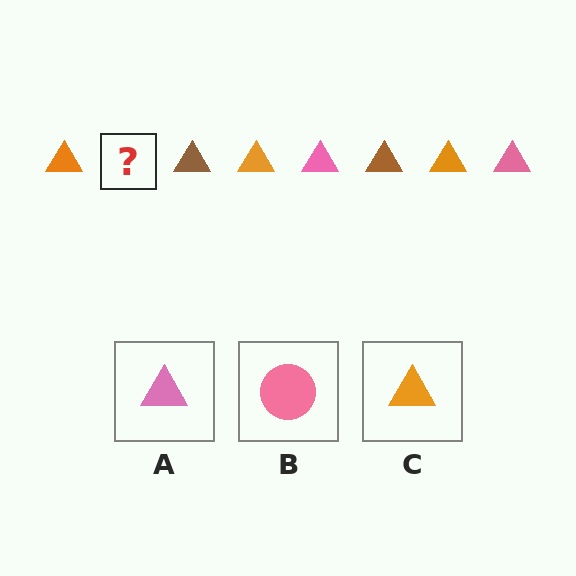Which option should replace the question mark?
Option A.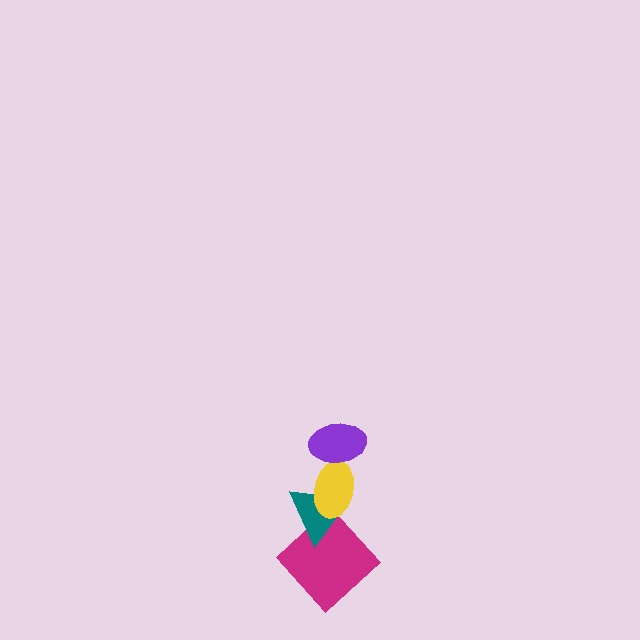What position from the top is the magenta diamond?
The magenta diamond is 4th from the top.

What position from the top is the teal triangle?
The teal triangle is 3rd from the top.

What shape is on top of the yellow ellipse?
The purple ellipse is on top of the yellow ellipse.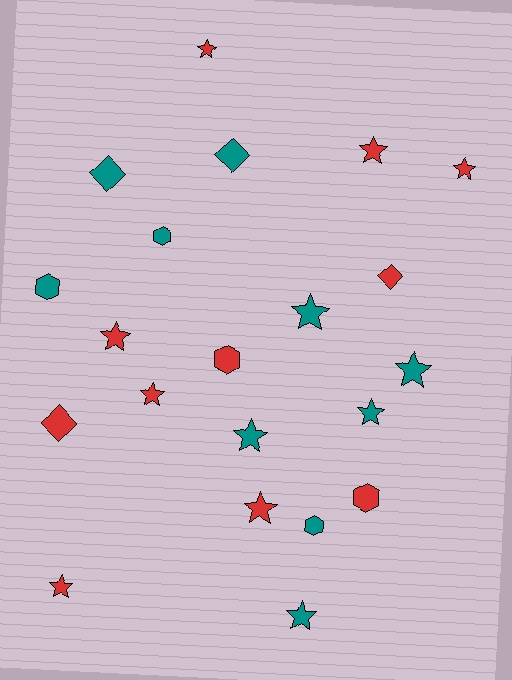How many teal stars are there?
There are 5 teal stars.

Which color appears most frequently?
Red, with 11 objects.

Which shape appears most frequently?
Star, with 12 objects.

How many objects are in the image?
There are 21 objects.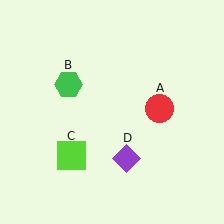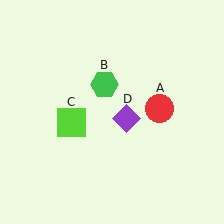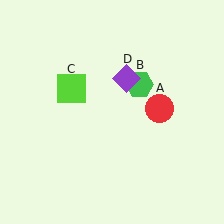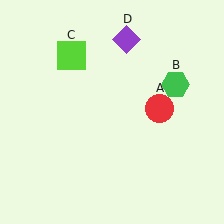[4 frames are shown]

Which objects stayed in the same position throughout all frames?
Red circle (object A) remained stationary.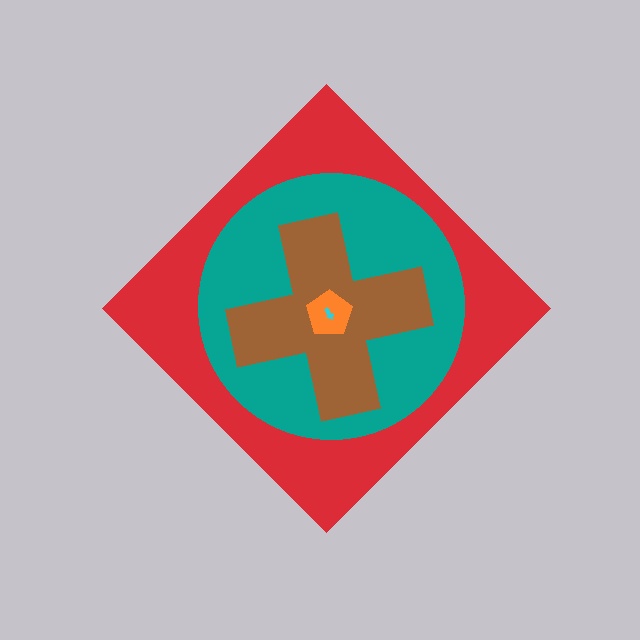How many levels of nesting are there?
5.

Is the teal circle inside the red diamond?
Yes.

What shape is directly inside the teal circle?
The brown cross.